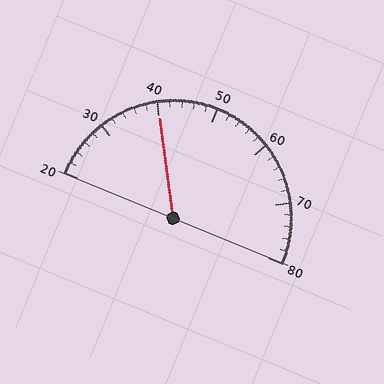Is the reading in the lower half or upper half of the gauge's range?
The reading is in the lower half of the range (20 to 80).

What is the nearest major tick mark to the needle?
The nearest major tick mark is 40.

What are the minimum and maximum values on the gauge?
The gauge ranges from 20 to 80.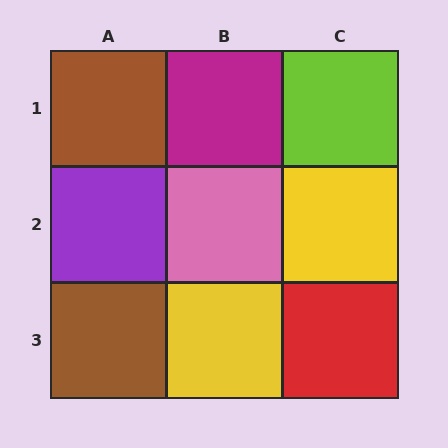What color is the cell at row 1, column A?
Brown.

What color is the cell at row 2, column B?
Pink.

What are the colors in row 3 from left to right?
Brown, yellow, red.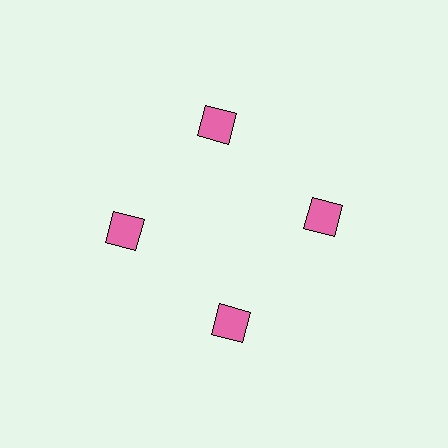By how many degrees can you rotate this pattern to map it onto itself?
The pattern maps onto itself every 90 degrees of rotation.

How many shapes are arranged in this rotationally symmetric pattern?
There are 4 shapes, arranged in 4 groups of 1.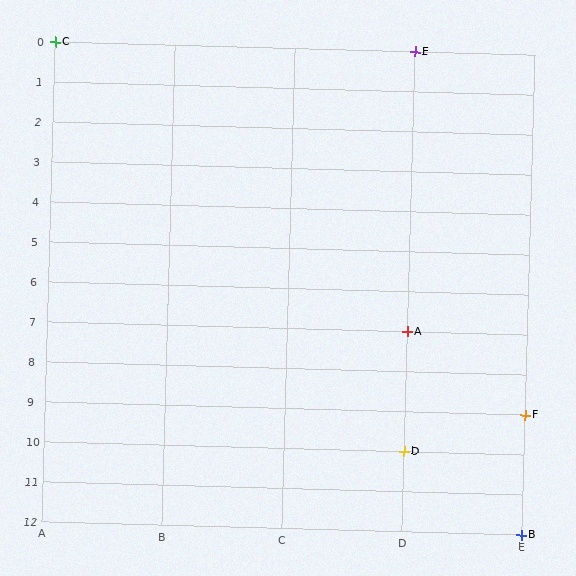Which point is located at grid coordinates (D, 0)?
Point E is at (D, 0).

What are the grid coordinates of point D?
Point D is at grid coordinates (D, 10).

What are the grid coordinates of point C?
Point C is at grid coordinates (A, 0).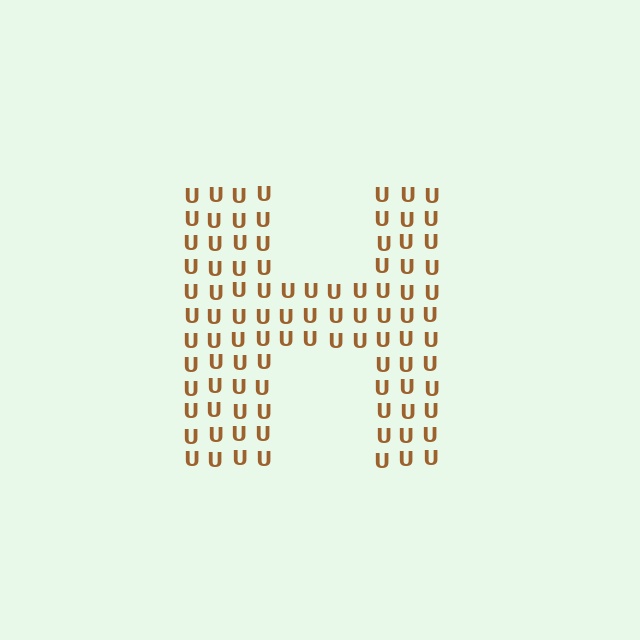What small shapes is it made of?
It is made of small letter U's.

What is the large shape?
The large shape is the letter H.